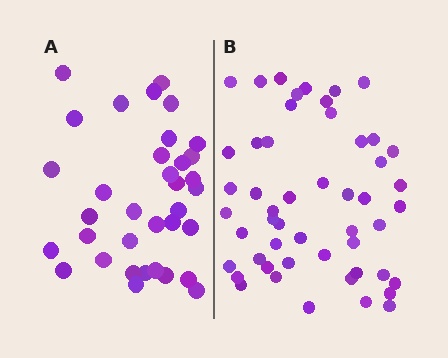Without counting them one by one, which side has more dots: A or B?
Region B (the right region) has more dots.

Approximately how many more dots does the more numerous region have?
Region B has approximately 15 more dots than region A.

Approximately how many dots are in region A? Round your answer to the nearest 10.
About 40 dots. (The exact count is 35, which rounds to 40.)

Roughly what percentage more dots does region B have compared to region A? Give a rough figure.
About 45% more.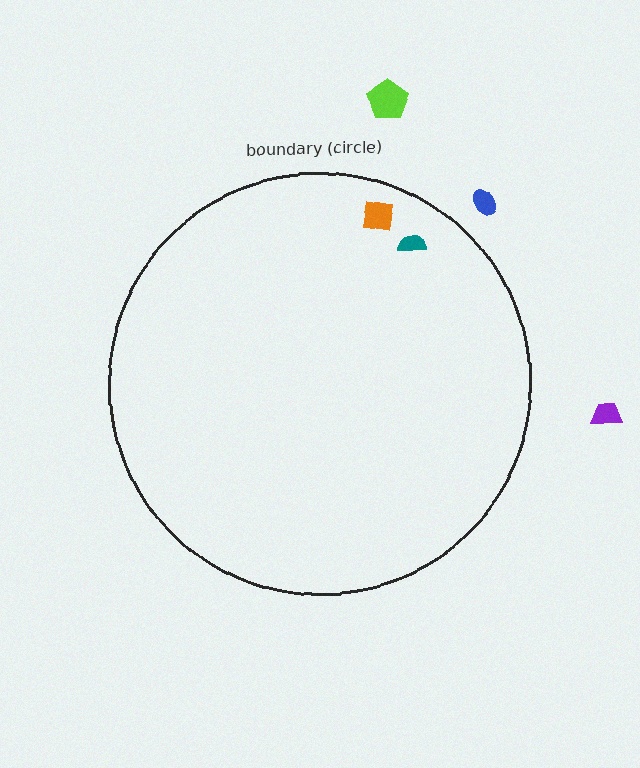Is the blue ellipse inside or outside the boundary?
Outside.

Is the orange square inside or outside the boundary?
Inside.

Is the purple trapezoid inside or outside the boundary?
Outside.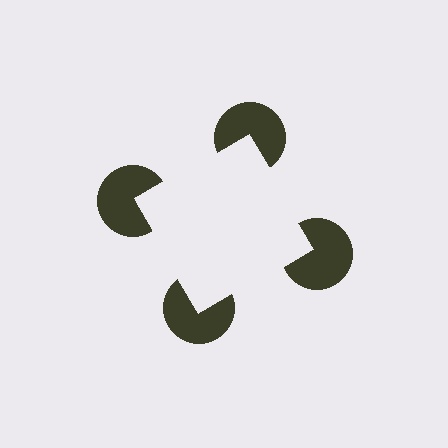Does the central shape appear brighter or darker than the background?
It typically appears slightly brighter than the background, even though no actual brightness change is drawn.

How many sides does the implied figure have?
4 sides.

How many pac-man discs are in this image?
There are 4 — one at each vertex of the illusory square.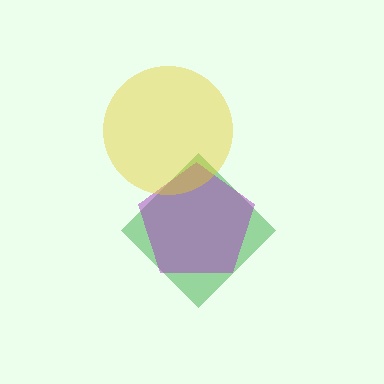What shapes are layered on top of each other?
The layered shapes are: a green diamond, a purple pentagon, a yellow circle.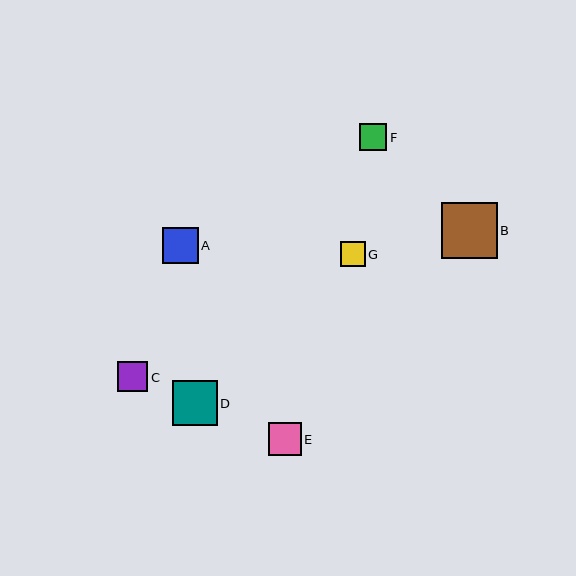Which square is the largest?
Square B is the largest with a size of approximately 56 pixels.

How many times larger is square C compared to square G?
Square C is approximately 1.2 times the size of square G.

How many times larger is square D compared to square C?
Square D is approximately 1.5 times the size of square C.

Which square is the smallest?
Square G is the smallest with a size of approximately 25 pixels.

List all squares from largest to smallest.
From largest to smallest: B, D, A, E, C, F, G.